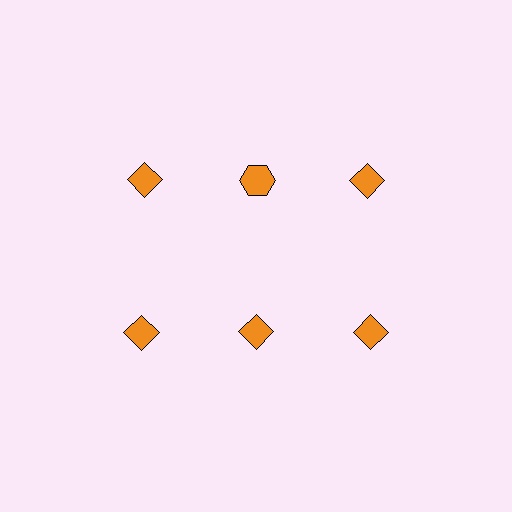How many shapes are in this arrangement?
There are 6 shapes arranged in a grid pattern.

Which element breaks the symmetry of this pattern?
The orange hexagon in the top row, second from left column breaks the symmetry. All other shapes are orange diamonds.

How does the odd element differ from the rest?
It has a different shape: hexagon instead of diamond.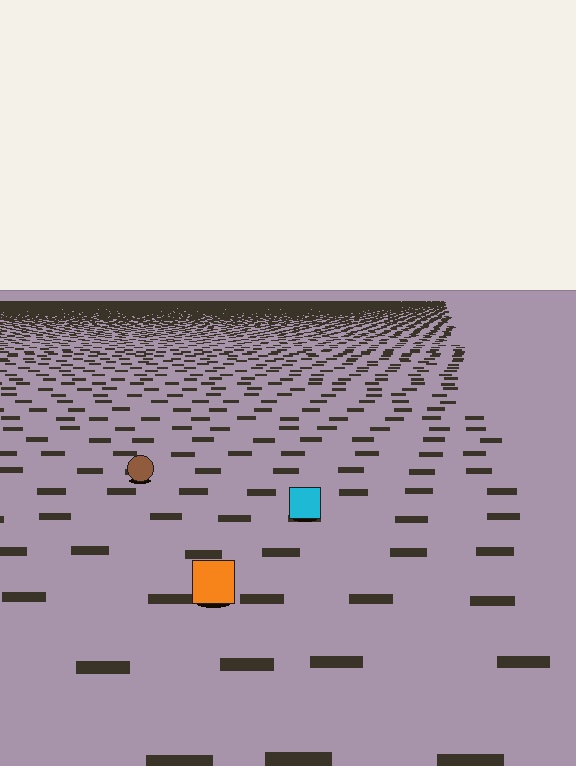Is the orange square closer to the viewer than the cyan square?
Yes. The orange square is closer — you can tell from the texture gradient: the ground texture is coarser near it.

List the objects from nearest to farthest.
From nearest to farthest: the orange square, the cyan square, the brown circle.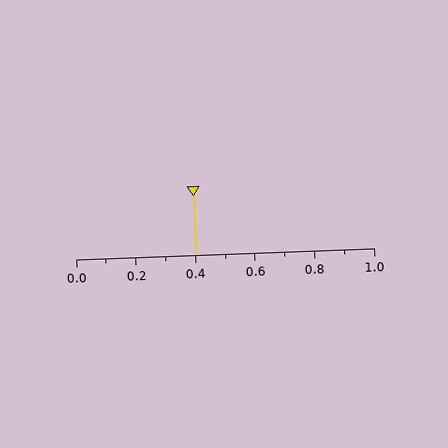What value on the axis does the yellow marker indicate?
The marker indicates approximately 0.4.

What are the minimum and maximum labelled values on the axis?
The axis runs from 0.0 to 1.0.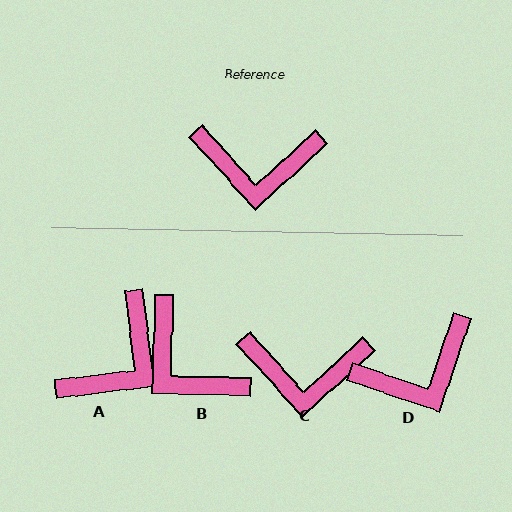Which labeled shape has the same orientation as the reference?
C.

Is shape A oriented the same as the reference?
No, it is off by about 54 degrees.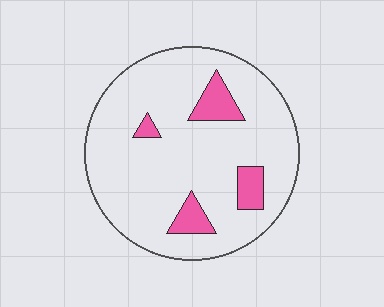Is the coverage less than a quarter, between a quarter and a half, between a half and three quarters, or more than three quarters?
Less than a quarter.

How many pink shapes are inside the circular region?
4.